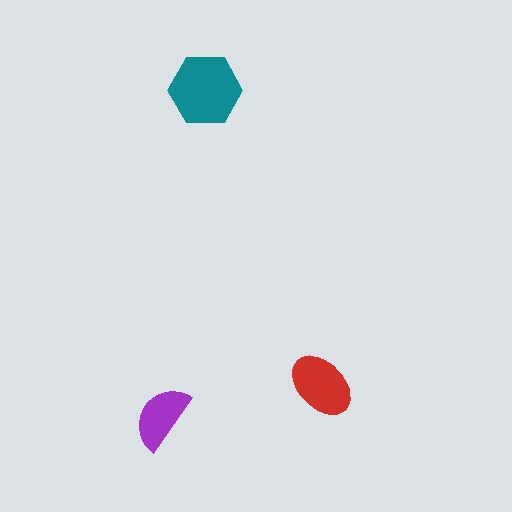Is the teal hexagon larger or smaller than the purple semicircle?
Larger.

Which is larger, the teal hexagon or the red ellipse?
The teal hexagon.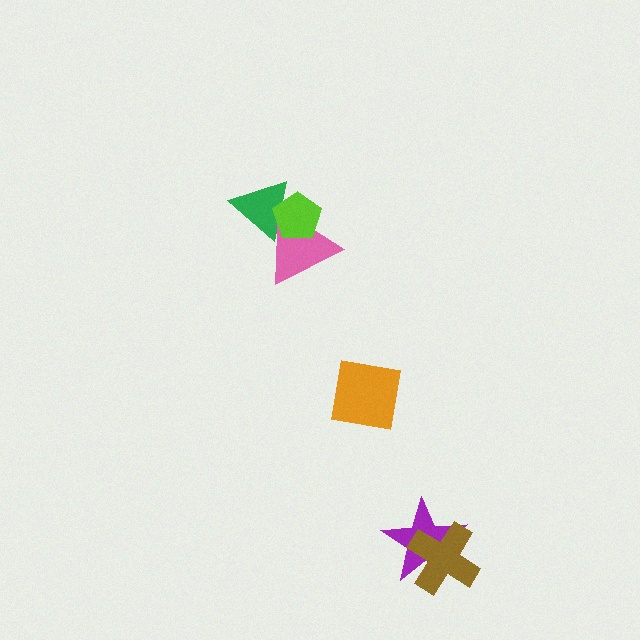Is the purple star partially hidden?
Yes, it is partially covered by another shape.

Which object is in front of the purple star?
The brown cross is in front of the purple star.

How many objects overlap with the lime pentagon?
2 objects overlap with the lime pentagon.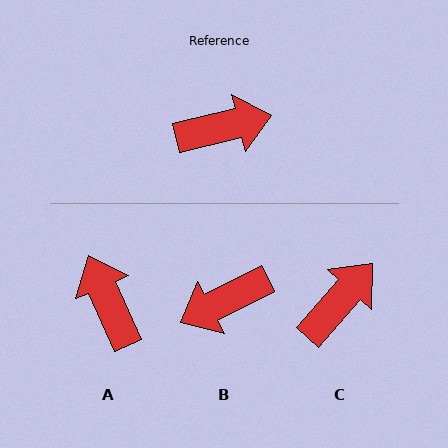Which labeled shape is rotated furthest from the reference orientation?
B, about 166 degrees away.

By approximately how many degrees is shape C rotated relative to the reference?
Approximately 35 degrees counter-clockwise.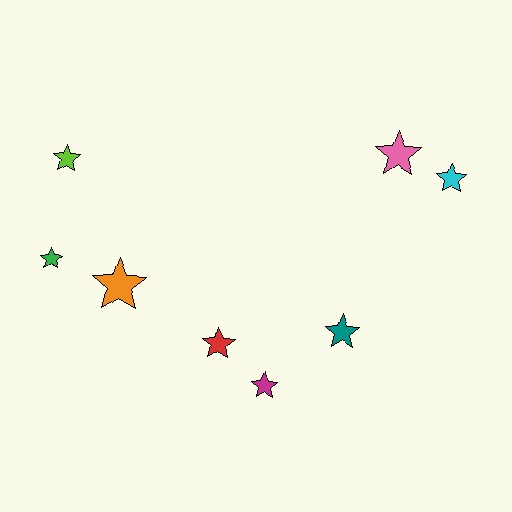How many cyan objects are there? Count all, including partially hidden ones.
There is 1 cyan object.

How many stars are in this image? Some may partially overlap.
There are 8 stars.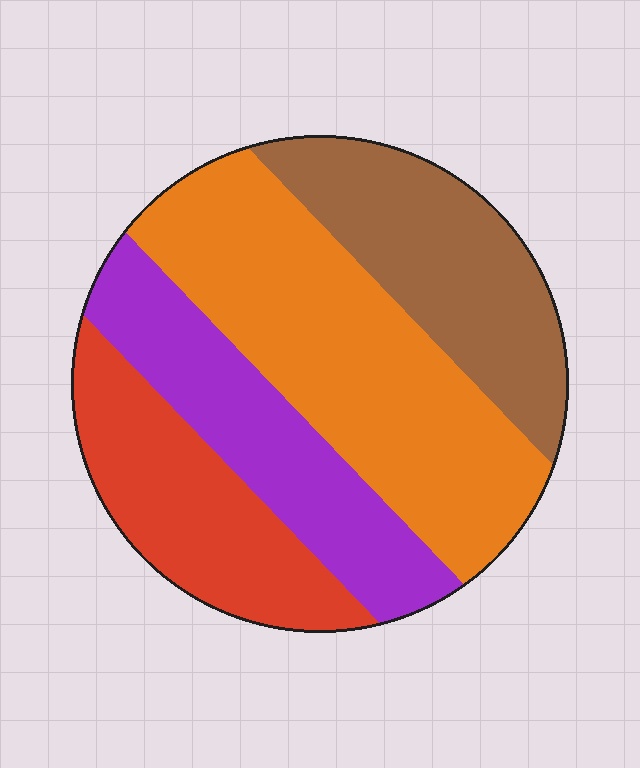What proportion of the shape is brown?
Brown covers around 20% of the shape.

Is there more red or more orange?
Orange.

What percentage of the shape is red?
Red takes up about one fifth (1/5) of the shape.